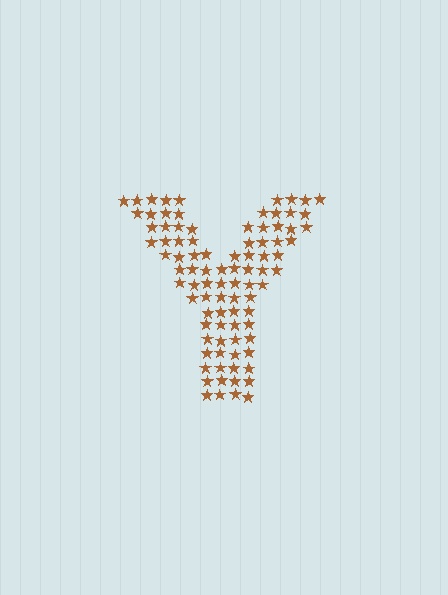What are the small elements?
The small elements are stars.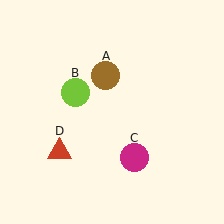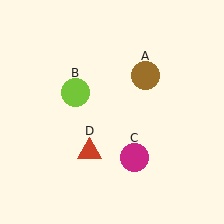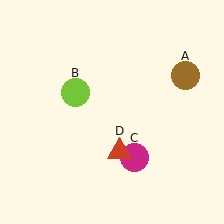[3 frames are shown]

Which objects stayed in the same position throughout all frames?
Lime circle (object B) and magenta circle (object C) remained stationary.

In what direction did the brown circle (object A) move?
The brown circle (object A) moved right.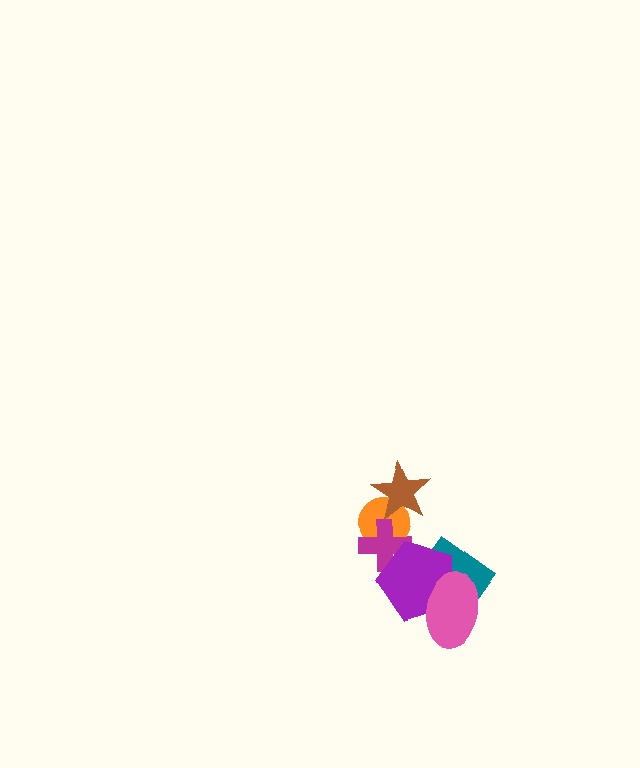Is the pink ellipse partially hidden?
No, no other shape covers it.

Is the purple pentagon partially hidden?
Yes, it is partially covered by another shape.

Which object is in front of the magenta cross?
The purple pentagon is in front of the magenta cross.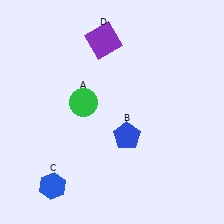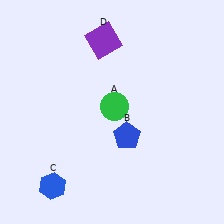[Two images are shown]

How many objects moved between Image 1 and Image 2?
1 object moved between the two images.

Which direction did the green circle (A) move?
The green circle (A) moved right.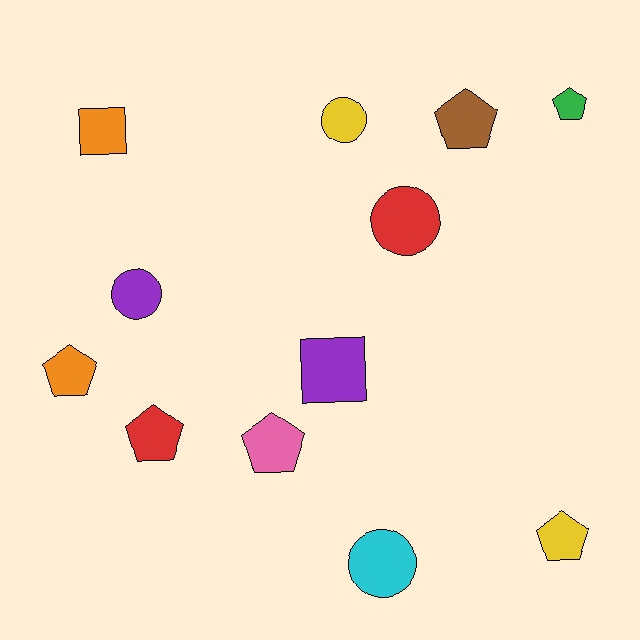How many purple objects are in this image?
There are 2 purple objects.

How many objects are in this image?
There are 12 objects.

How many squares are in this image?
There are 2 squares.